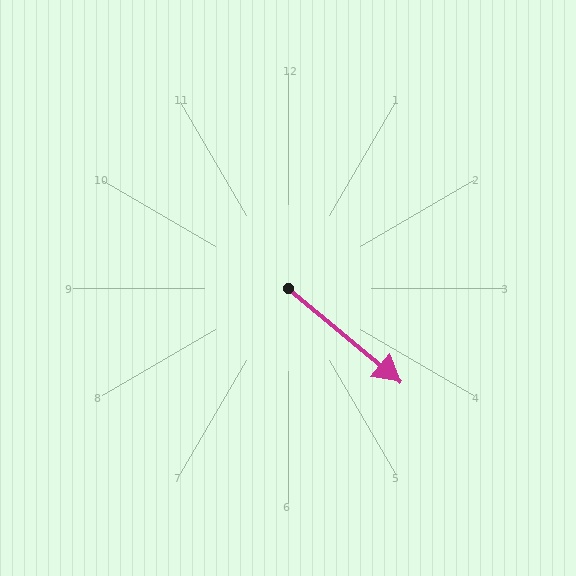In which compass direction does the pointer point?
Southeast.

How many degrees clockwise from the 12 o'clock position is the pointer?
Approximately 130 degrees.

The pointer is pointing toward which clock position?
Roughly 4 o'clock.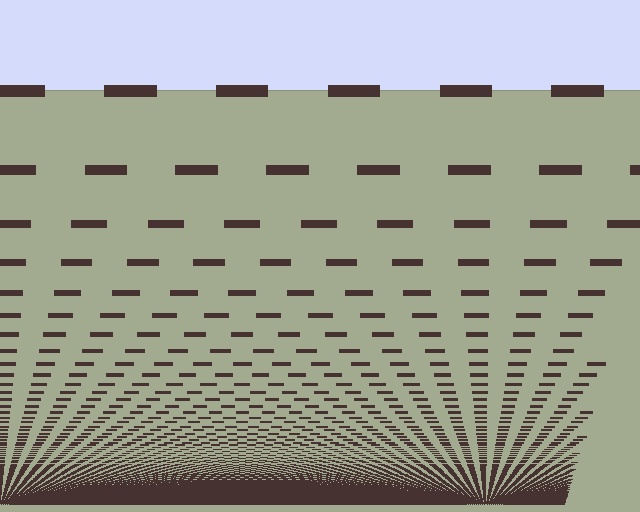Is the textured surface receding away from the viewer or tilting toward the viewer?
The surface appears to tilt toward the viewer. Texture elements get larger and sparser toward the top.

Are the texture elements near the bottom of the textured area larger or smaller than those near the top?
Smaller. The gradient is inverted — elements near the bottom are smaller and denser.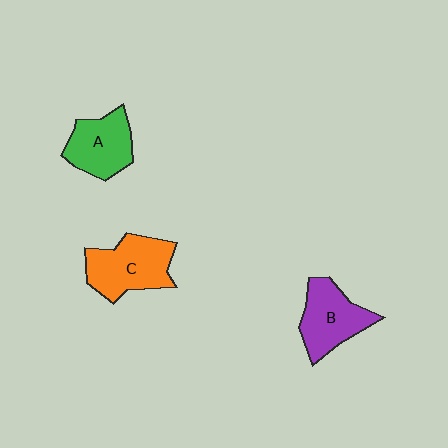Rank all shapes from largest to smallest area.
From largest to smallest: C (orange), B (purple), A (green).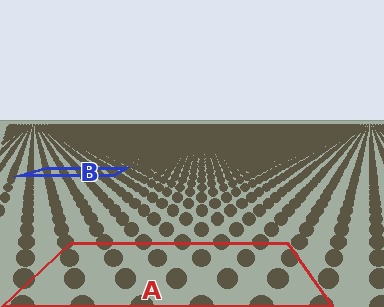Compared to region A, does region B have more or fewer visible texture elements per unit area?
Region B has more texture elements per unit area — they are packed more densely because it is farther away.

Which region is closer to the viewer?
Region A is closer. The texture elements there are larger and more spread out.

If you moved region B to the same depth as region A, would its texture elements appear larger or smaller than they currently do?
They would appear larger. At a closer depth, the same texture elements are projected at a bigger on-screen size.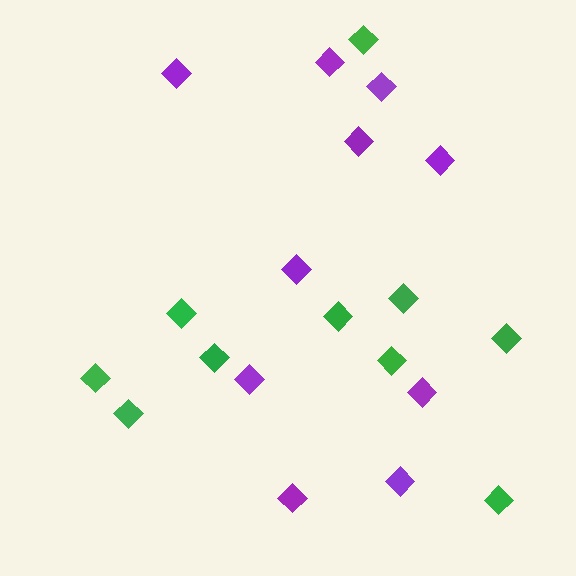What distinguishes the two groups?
There are 2 groups: one group of green diamonds (10) and one group of purple diamonds (10).